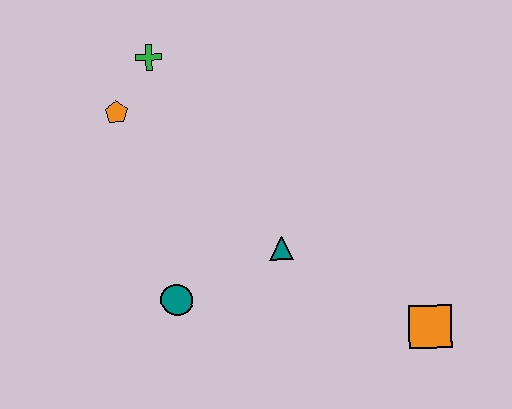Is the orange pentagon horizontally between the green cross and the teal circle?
No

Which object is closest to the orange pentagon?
The green cross is closest to the orange pentagon.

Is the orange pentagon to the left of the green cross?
Yes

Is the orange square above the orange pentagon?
No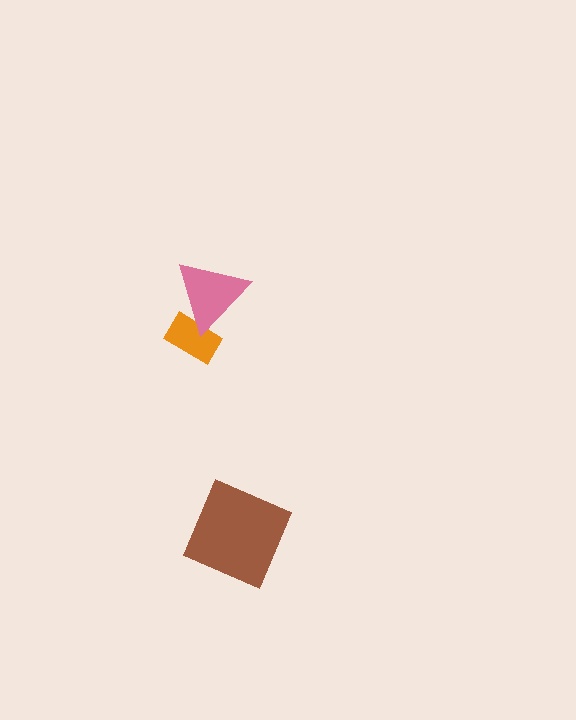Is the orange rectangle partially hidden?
Yes, it is partially covered by another shape.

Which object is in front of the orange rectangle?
The pink triangle is in front of the orange rectangle.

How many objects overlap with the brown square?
0 objects overlap with the brown square.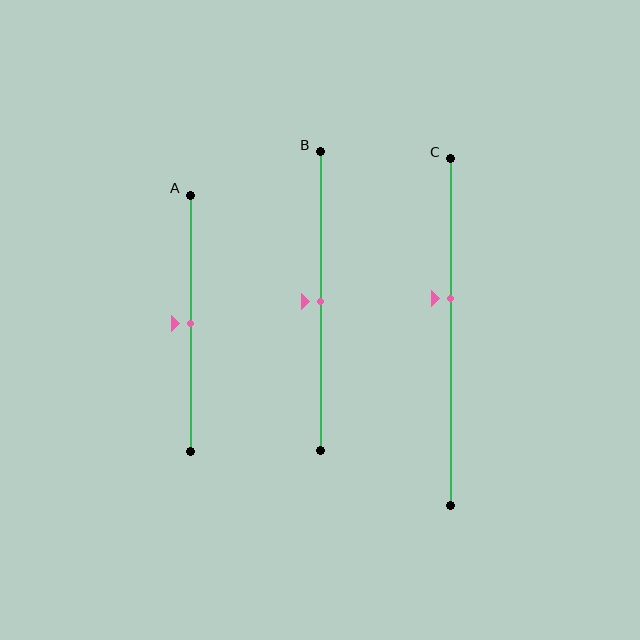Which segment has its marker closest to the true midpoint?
Segment A has its marker closest to the true midpoint.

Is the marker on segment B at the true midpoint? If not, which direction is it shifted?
Yes, the marker on segment B is at the true midpoint.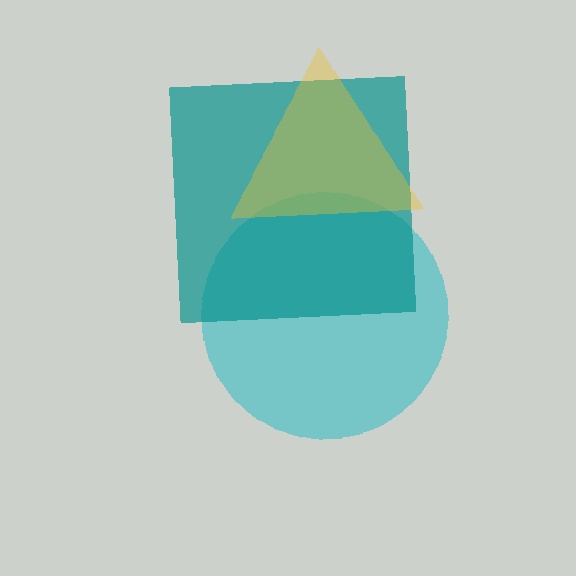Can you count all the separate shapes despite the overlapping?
Yes, there are 3 separate shapes.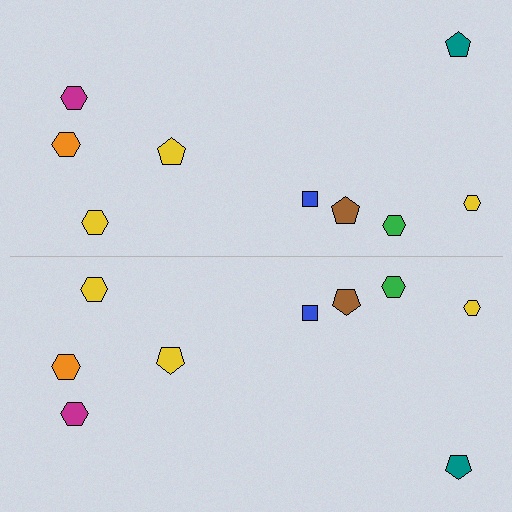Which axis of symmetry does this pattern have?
The pattern has a horizontal axis of symmetry running through the center of the image.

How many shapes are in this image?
There are 18 shapes in this image.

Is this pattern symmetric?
Yes, this pattern has bilateral (reflection) symmetry.